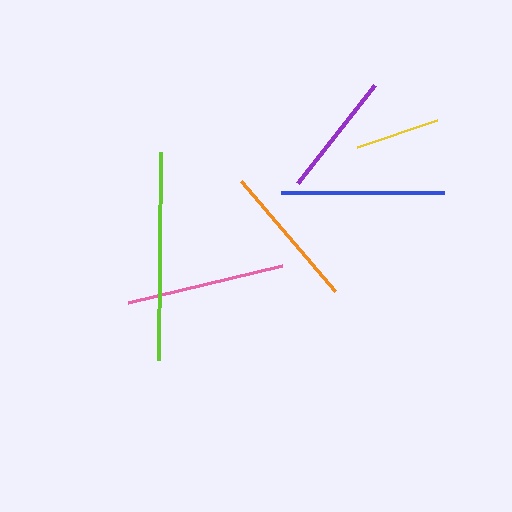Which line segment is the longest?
The lime line is the longest at approximately 208 pixels.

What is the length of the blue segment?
The blue segment is approximately 163 pixels long.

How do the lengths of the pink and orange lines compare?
The pink and orange lines are approximately the same length.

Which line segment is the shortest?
The yellow line is the shortest at approximately 84 pixels.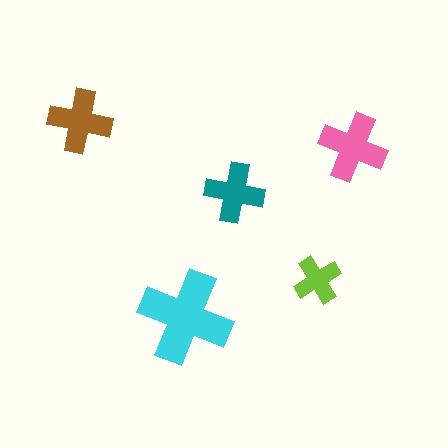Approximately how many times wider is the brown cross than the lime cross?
About 1.5 times wider.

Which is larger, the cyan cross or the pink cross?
The cyan one.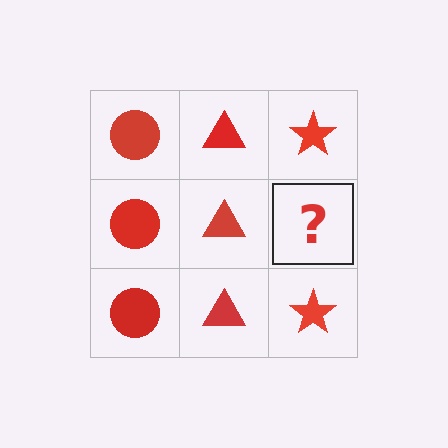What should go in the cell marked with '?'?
The missing cell should contain a red star.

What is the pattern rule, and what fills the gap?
The rule is that each column has a consistent shape. The gap should be filled with a red star.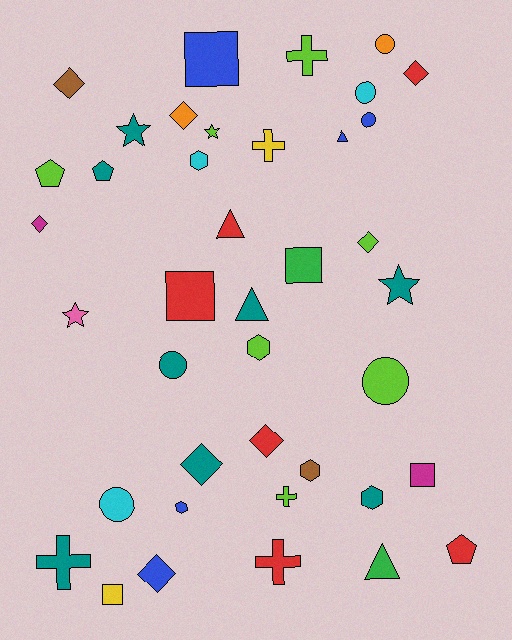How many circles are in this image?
There are 6 circles.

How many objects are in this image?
There are 40 objects.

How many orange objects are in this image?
There are 2 orange objects.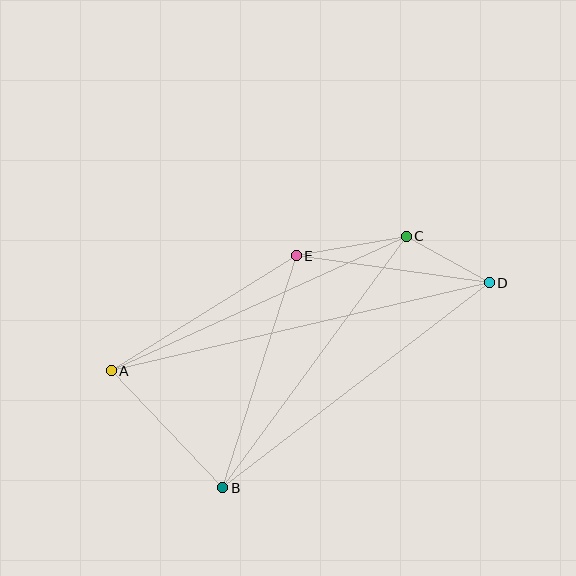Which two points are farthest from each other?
Points A and D are farthest from each other.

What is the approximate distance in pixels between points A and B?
The distance between A and B is approximately 162 pixels.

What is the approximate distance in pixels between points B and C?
The distance between B and C is approximately 311 pixels.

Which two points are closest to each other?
Points C and D are closest to each other.